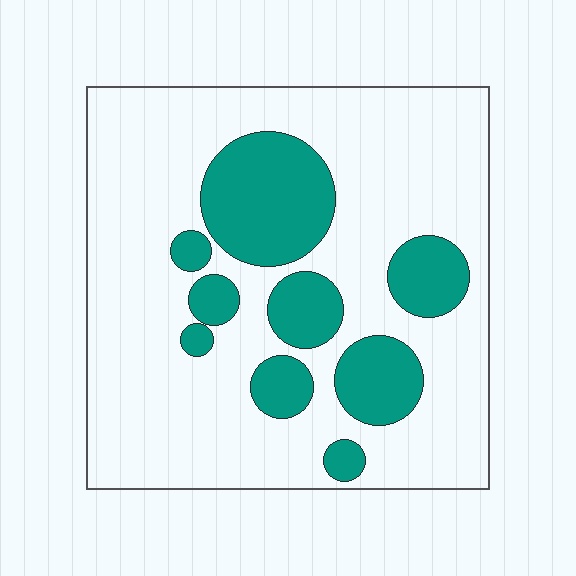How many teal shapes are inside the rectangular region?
9.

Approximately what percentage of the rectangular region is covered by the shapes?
Approximately 25%.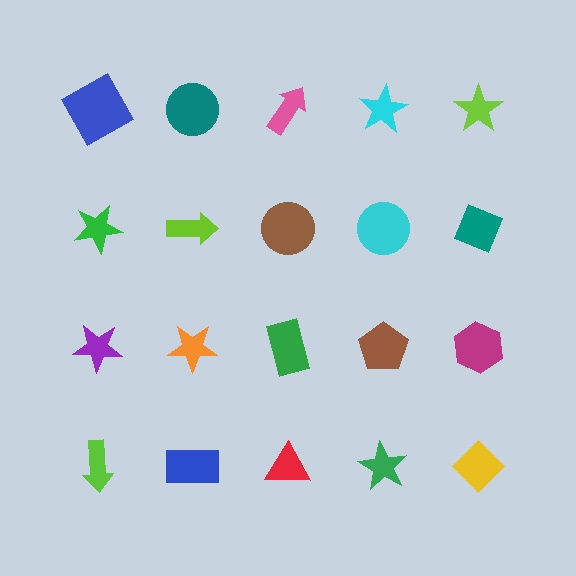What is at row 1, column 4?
A cyan star.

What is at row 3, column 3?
A green rectangle.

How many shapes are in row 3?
5 shapes.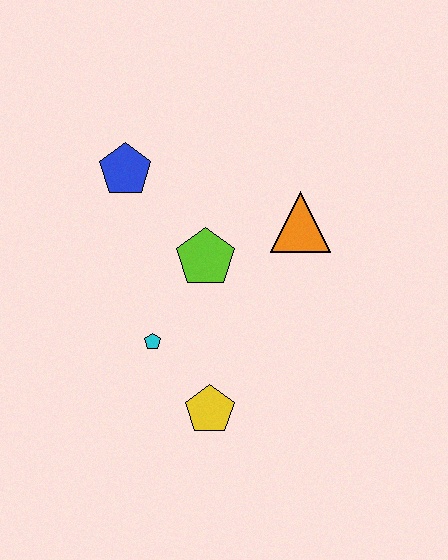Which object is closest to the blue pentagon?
The lime pentagon is closest to the blue pentagon.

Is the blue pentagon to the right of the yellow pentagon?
No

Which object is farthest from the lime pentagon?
The yellow pentagon is farthest from the lime pentagon.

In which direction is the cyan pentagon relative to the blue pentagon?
The cyan pentagon is below the blue pentagon.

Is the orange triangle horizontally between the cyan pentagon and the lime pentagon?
No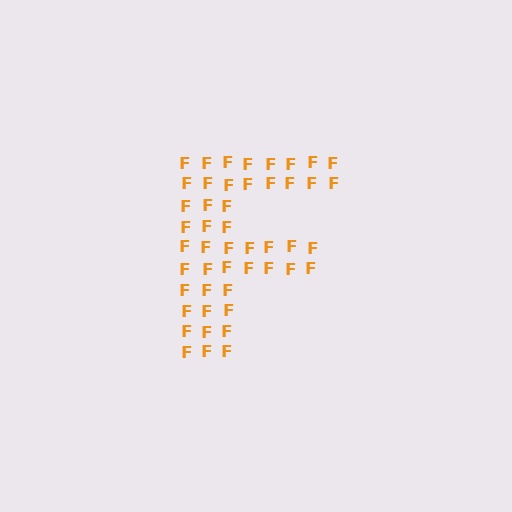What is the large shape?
The large shape is the letter F.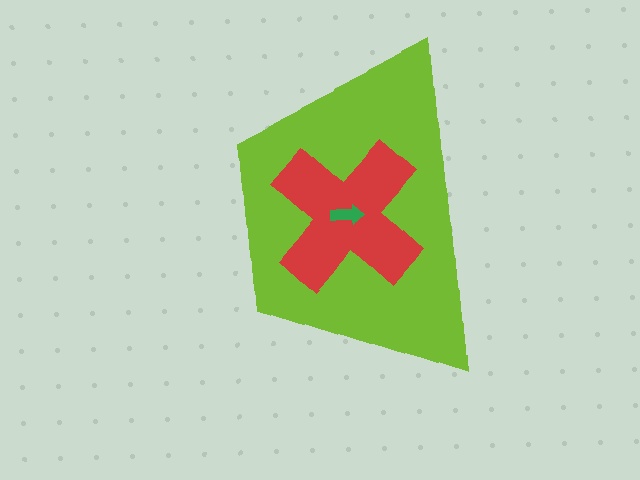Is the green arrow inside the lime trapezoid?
Yes.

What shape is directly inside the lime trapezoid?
The red cross.